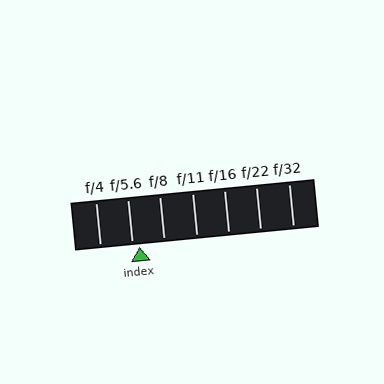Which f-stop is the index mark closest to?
The index mark is closest to f/5.6.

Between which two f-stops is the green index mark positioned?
The index mark is between f/5.6 and f/8.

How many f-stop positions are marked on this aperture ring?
There are 7 f-stop positions marked.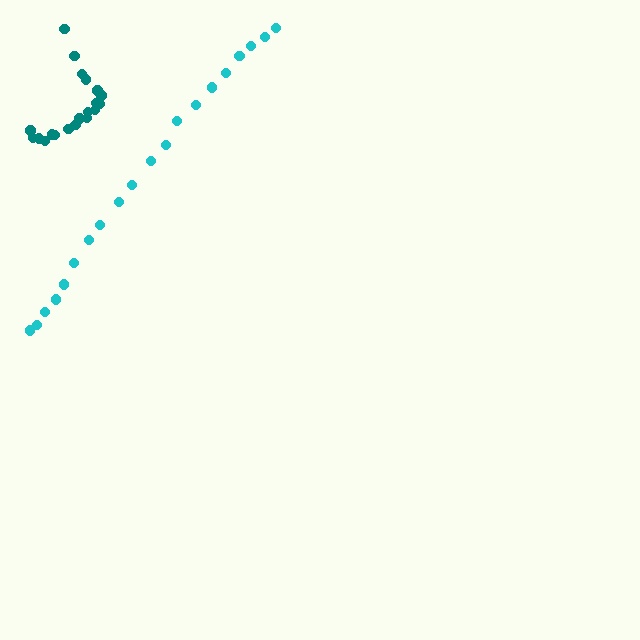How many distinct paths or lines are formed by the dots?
There are 2 distinct paths.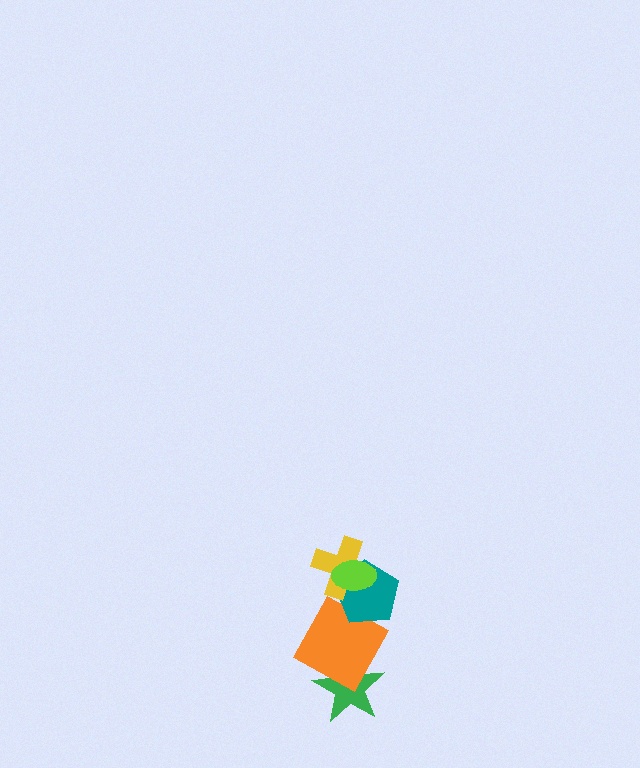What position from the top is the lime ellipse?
The lime ellipse is 1st from the top.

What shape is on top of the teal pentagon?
The yellow cross is on top of the teal pentagon.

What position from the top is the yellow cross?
The yellow cross is 2nd from the top.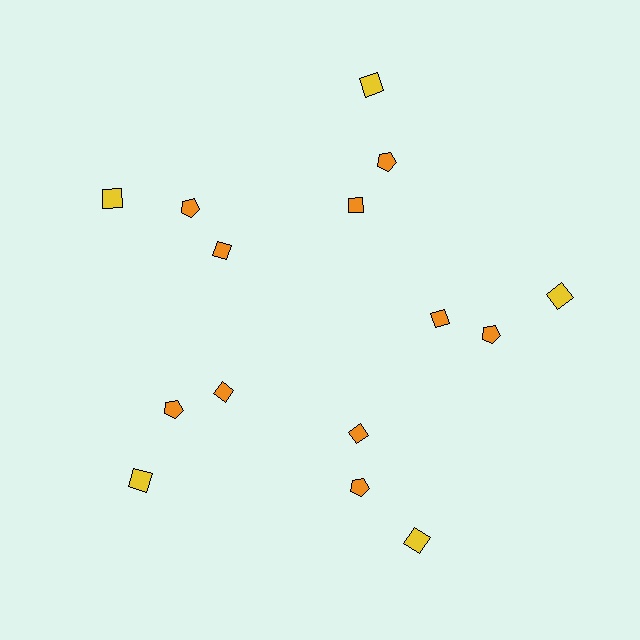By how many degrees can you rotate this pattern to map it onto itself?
The pattern maps onto itself every 72 degrees of rotation.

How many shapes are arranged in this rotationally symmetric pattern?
There are 15 shapes, arranged in 5 groups of 3.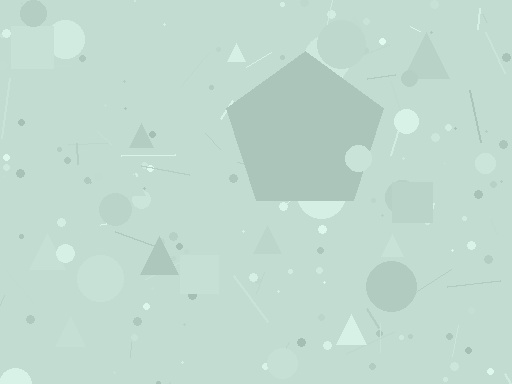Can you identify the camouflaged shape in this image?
The camouflaged shape is a pentagon.